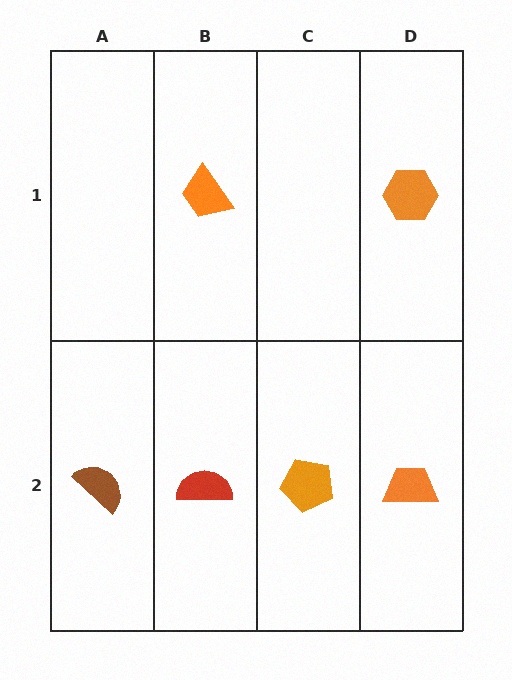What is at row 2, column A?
A brown semicircle.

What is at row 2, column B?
A red semicircle.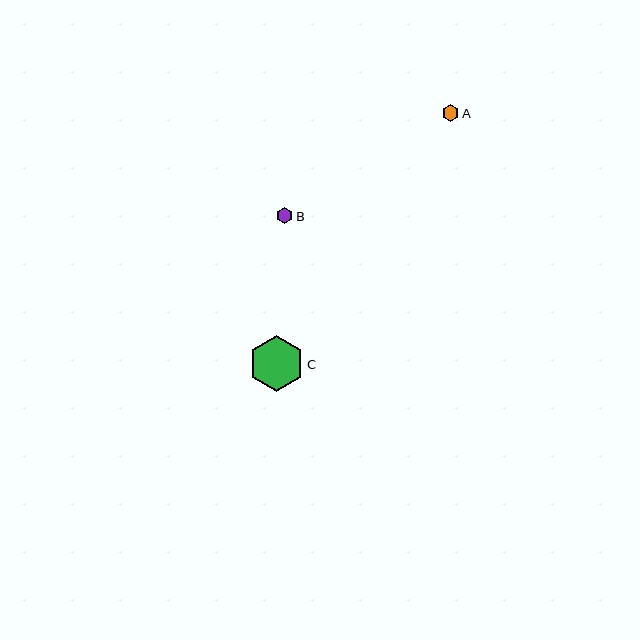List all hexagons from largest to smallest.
From largest to smallest: C, A, B.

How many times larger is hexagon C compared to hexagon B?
Hexagon C is approximately 3.5 times the size of hexagon B.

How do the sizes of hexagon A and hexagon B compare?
Hexagon A and hexagon B are approximately the same size.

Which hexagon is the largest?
Hexagon C is the largest with a size of approximately 56 pixels.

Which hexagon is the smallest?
Hexagon B is the smallest with a size of approximately 16 pixels.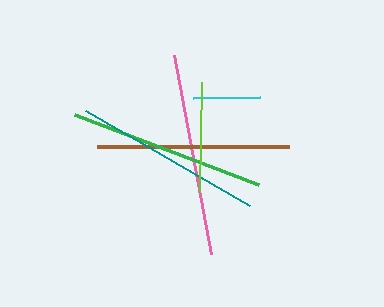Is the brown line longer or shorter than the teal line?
The brown line is longer than the teal line.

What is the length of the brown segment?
The brown segment is approximately 192 pixels long.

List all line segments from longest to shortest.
From longest to shortest: pink, green, brown, teal, lime, cyan.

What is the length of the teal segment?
The teal segment is approximately 190 pixels long.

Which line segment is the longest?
The pink line is the longest at approximately 203 pixels.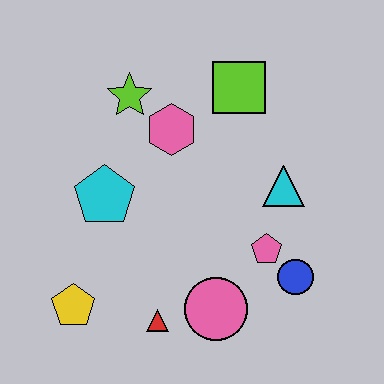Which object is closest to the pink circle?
The red triangle is closest to the pink circle.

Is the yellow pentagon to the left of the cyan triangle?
Yes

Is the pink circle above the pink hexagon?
No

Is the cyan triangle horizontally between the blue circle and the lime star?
Yes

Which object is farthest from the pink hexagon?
The yellow pentagon is farthest from the pink hexagon.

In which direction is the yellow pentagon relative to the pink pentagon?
The yellow pentagon is to the left of the pink pentagon.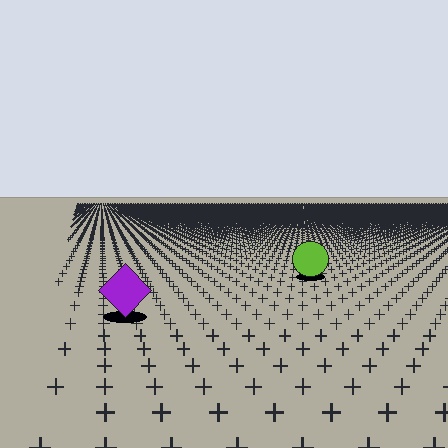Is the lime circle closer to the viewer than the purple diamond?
No. The purple diamond is closer — you can tell from the texture gradient: the ground texture is coarser near it.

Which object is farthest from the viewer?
The lime circle is farthest from the viewer. It appears smaller and the ground texture around it is denser.